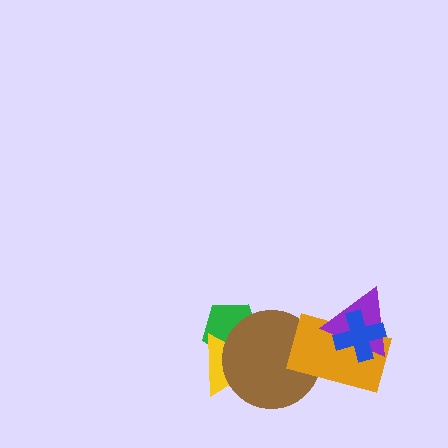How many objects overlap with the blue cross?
2 objects overlap with the blue cross.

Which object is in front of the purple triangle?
The blue cross is in front of the purple triangle.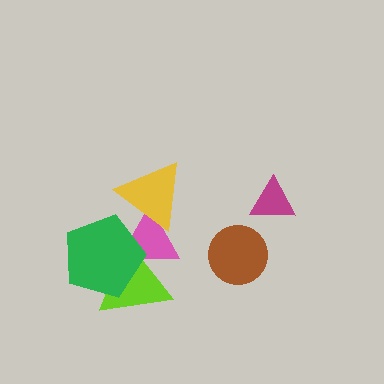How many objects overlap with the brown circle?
0 objects overlap with the brown circle.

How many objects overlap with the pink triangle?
3 objects overlap with the pink triangle.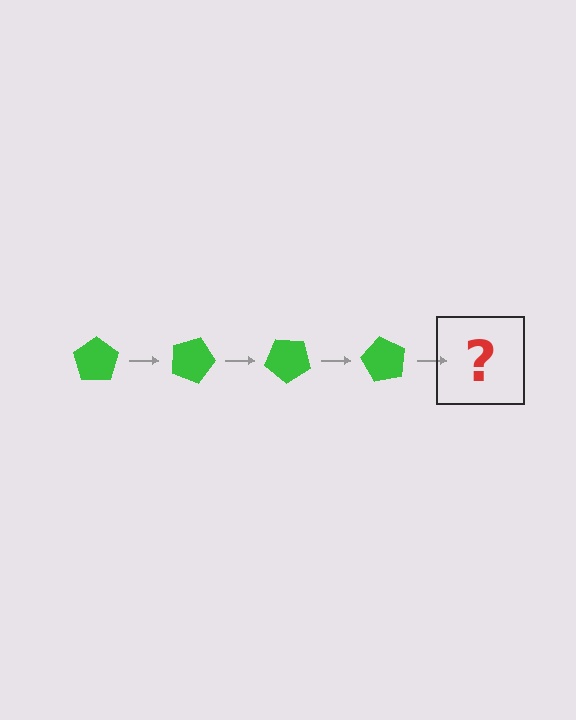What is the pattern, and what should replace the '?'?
The pattern is that the pentagon rotates 20 degrees each step. The '?' should be a green pentagon rotated 80 degrees.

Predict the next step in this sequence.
The next step is a green pentagon rotated 80 degrees.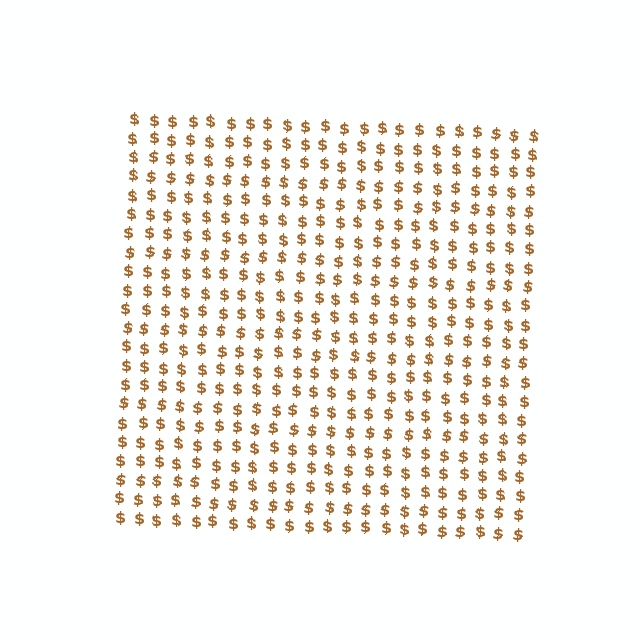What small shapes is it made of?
It is made of small dollar signs.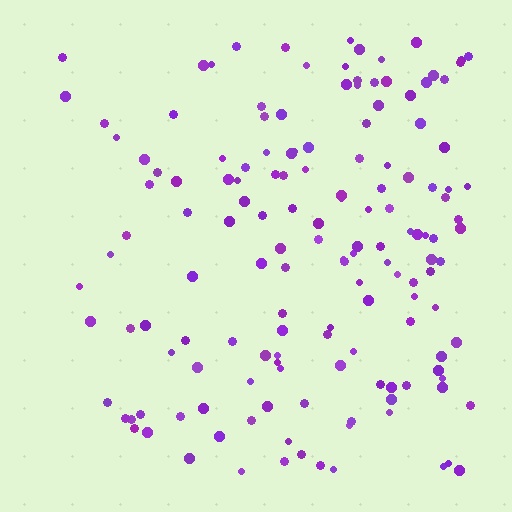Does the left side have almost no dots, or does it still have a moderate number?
Still a moderate number, just noticeably fewer than the right.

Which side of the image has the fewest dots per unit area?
The left.